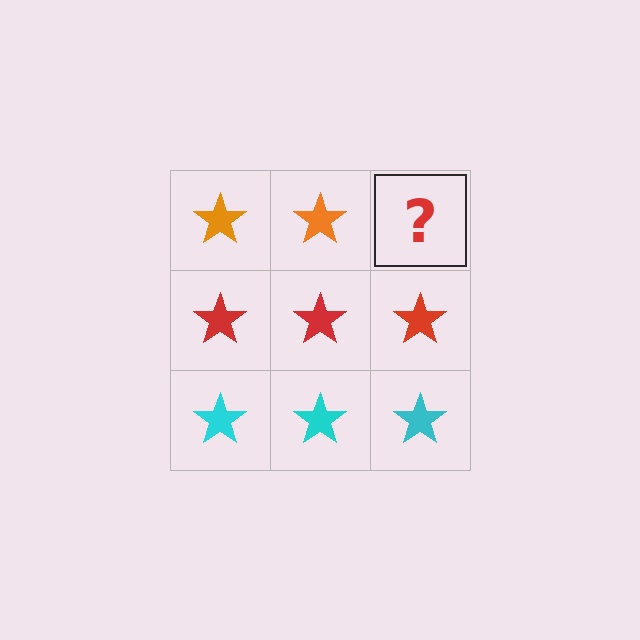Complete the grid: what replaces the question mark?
The question mark should be replaced with an orange star.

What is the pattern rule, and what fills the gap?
The rule is that each row has a consistent color. The gap should be filled with an orange star.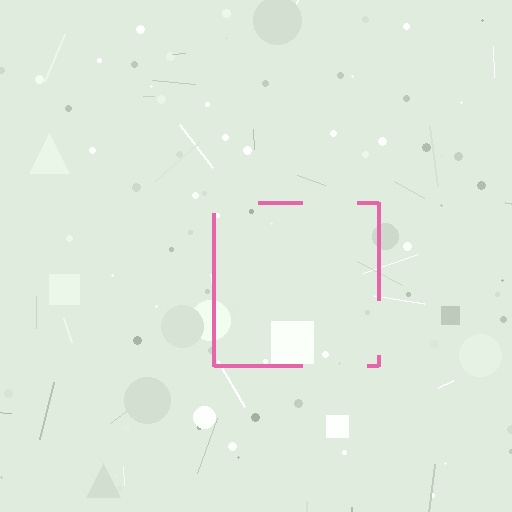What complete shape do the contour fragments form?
The contour fragments form a square.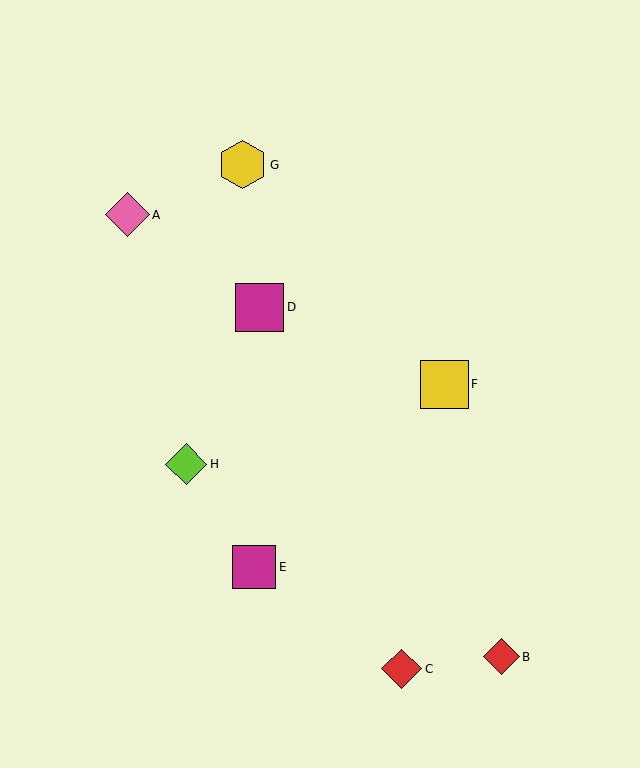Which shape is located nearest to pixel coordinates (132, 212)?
The pink diamond (labeled A) at (127, 215) is nearest to that location.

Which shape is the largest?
The yellow hexagon (labeled G) is the largest.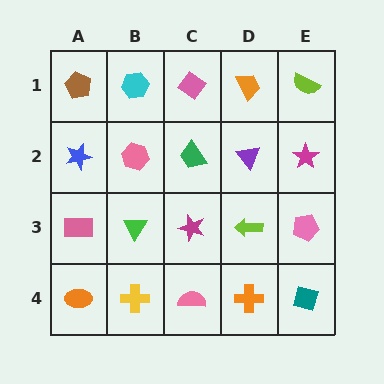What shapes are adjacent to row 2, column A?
A brown pentagon (row 1, column A), a pink rectangle (row 3, column A), a pink hexagon (row 2, column B).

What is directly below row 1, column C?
A green trapezoid.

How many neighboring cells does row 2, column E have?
3.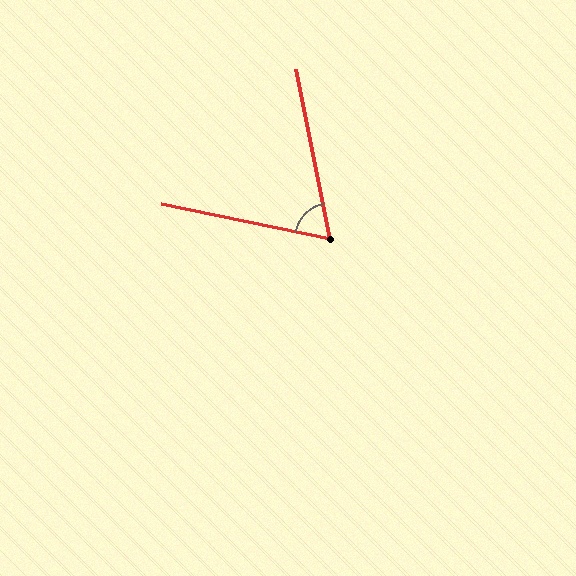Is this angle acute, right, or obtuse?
It is acute.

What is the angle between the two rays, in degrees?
Approximately 67 degrees.